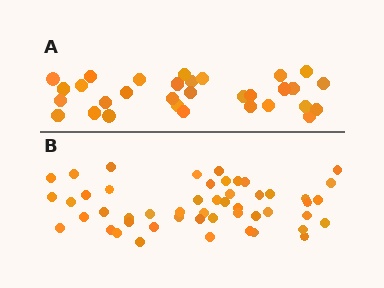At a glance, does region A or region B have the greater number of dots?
Region B (the bottom region) has more dots.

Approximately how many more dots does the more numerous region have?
Region B has approximately 20 more dots than region A.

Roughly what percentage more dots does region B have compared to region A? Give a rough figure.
About 60% more.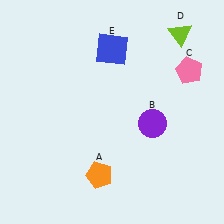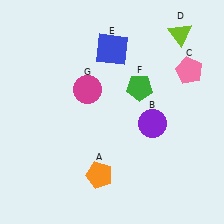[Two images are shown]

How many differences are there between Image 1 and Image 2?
There are 2 differences between the two images.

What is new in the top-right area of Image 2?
A green pentagon (F) was added in the top-right area of Image 2.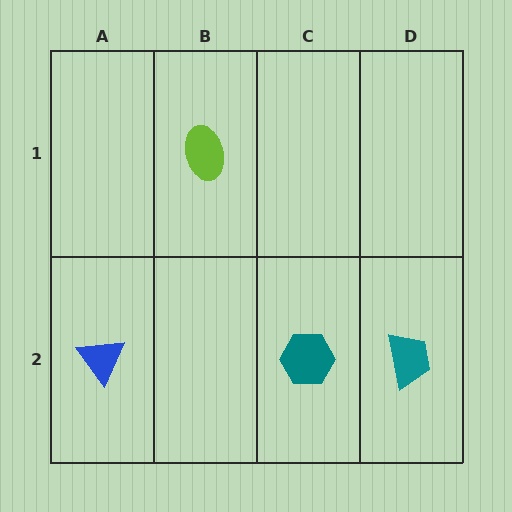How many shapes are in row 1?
1 shape.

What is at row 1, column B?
A lime ellipse.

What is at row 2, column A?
A blue triangle.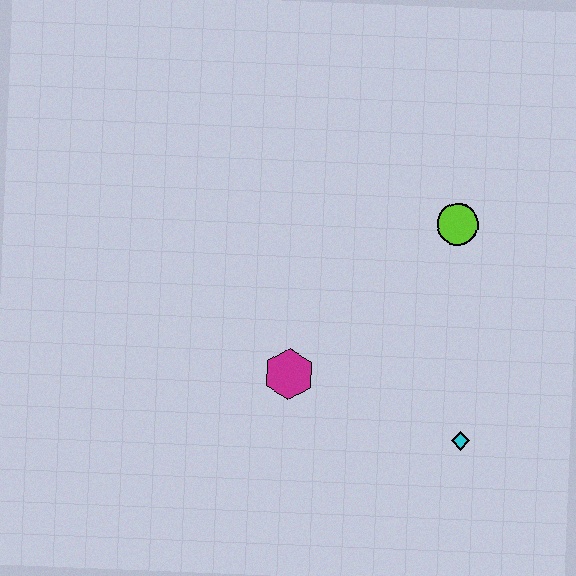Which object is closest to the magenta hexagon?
The cyan diamond is closest to the magenta hexagon.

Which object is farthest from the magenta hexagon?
The lime circle is farthest from the magenta hexagon.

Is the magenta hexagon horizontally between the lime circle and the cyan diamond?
No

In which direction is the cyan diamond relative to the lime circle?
The cyan diamond is below the lime circle.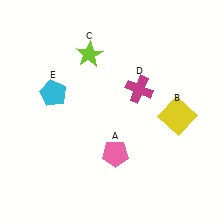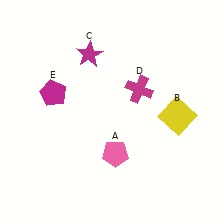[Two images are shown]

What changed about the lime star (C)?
In Image 1, C is lime. In Image 2, it changed to magenta.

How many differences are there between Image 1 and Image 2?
There are 2 differences between the two images.